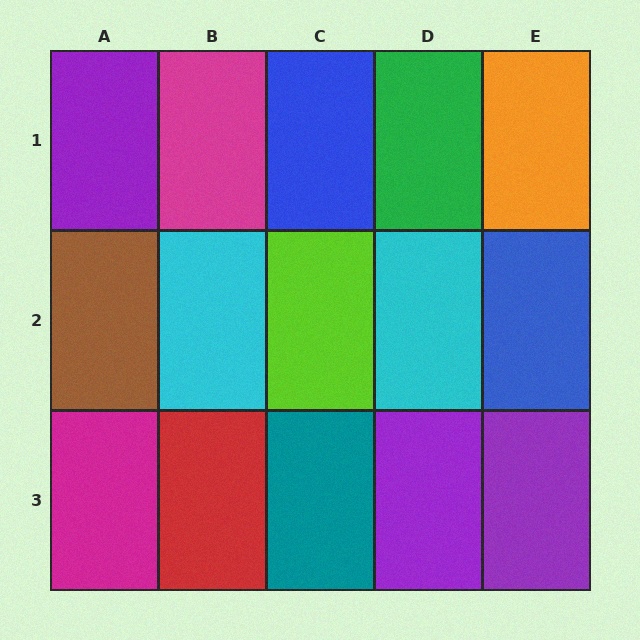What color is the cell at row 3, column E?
Purple.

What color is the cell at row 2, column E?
Blue.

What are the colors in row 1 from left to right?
Purple, magenta, blue, green, orange.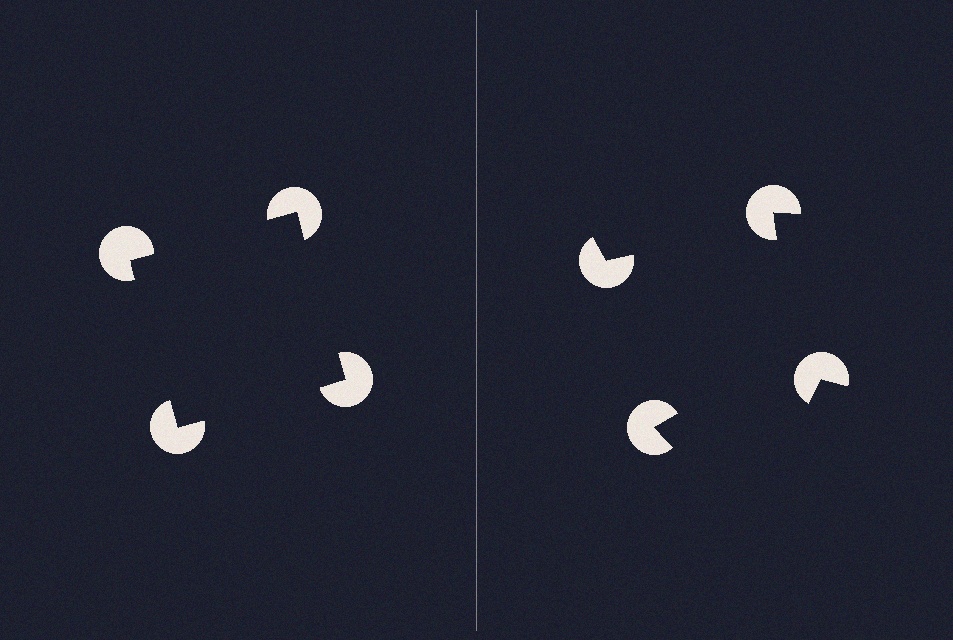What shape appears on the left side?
An illusory square.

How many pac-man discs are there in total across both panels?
8 — 4 on each side.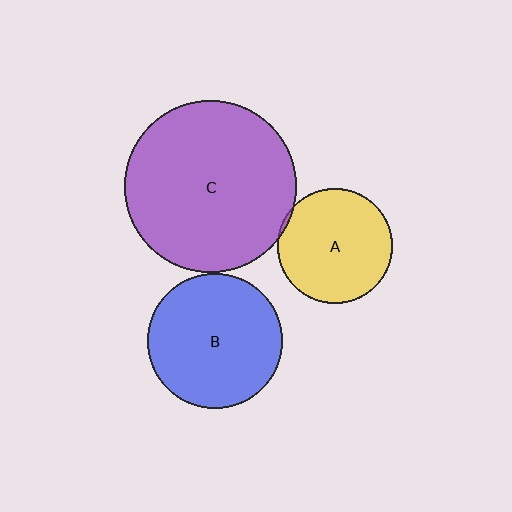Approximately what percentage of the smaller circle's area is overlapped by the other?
Approximately 5%.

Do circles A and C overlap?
Yes.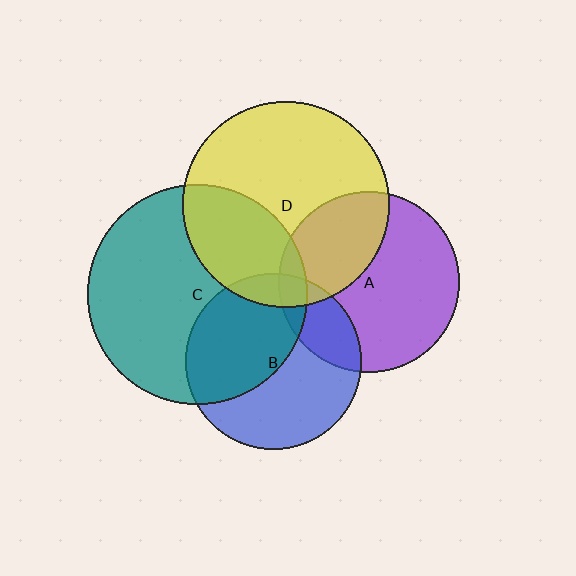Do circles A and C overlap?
Yes.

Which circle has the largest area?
Circle C (teal).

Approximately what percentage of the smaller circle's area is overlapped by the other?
Approximately 10%.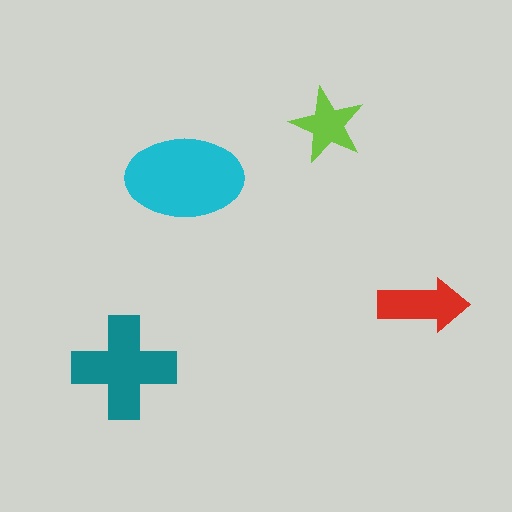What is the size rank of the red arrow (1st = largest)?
3rd.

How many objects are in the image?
There are 4 objects in the image.